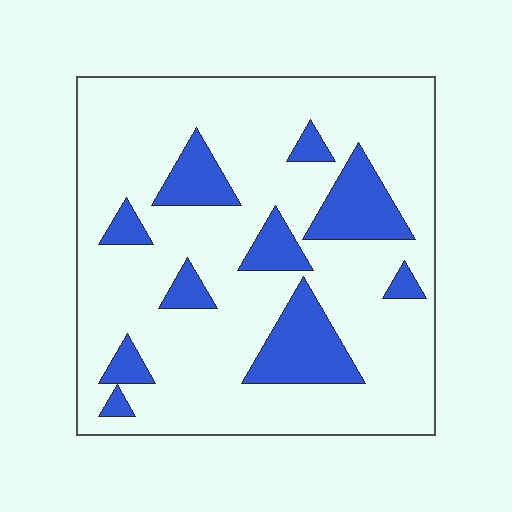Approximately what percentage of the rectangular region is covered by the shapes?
Approximately 20%.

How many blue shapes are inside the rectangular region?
10.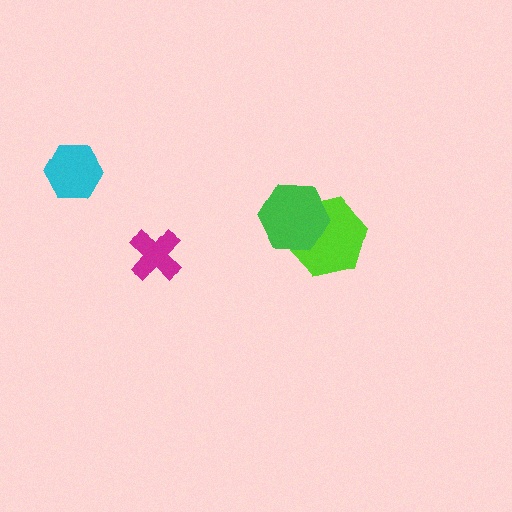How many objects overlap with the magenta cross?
0 objects overlap with the magenta cross.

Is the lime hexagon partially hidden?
Yes, it is partially covered by another shape.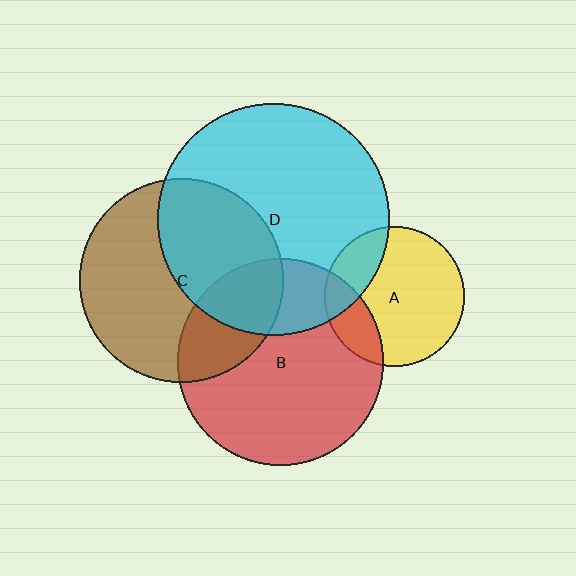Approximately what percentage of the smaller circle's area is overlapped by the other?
Approximately 45%.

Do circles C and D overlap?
Yes.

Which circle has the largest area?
Circle D (cyan).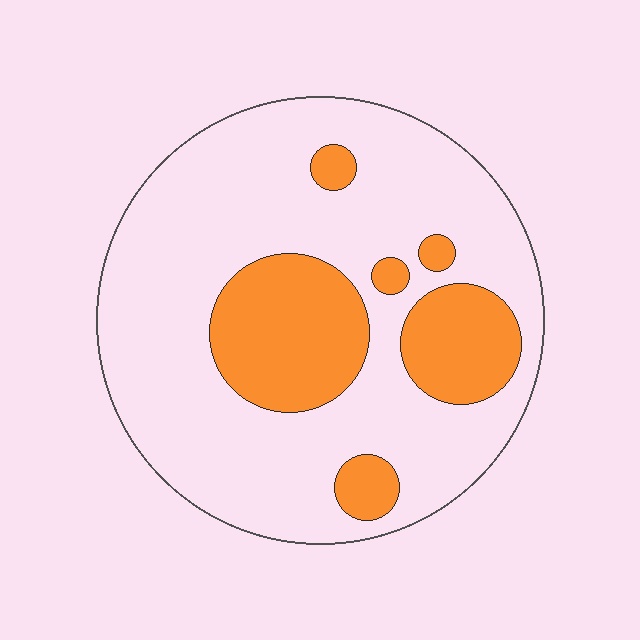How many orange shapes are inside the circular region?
6.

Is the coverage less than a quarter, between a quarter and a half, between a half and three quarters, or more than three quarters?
Less than a quarter.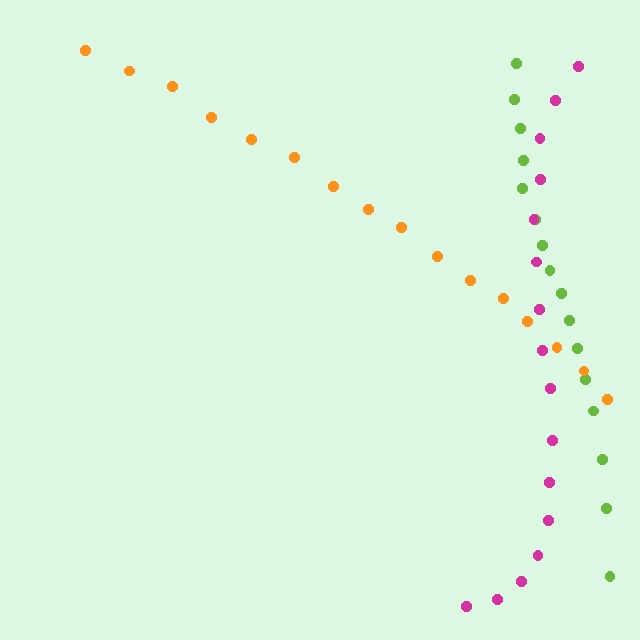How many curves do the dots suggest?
There are 3 distinct paths.